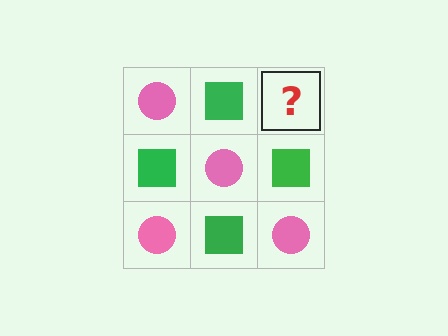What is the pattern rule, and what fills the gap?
The rule is that it alternates pink circle and green square in a checkerboard pattern. The gap should be filled with a pink circle.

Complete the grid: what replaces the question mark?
The question mark should be replaced with a pink circle.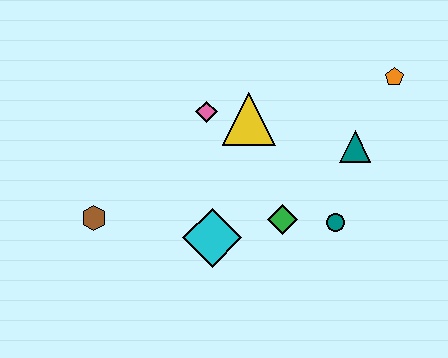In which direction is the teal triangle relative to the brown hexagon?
The teal triangle is to the right of the brown hexagon.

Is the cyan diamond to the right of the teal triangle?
No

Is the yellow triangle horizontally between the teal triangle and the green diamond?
No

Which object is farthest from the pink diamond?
The orange pentagon is farthest from the pink diamond.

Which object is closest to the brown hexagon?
The cyan diamond is closest to the brown hexagon.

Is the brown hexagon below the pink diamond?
Yes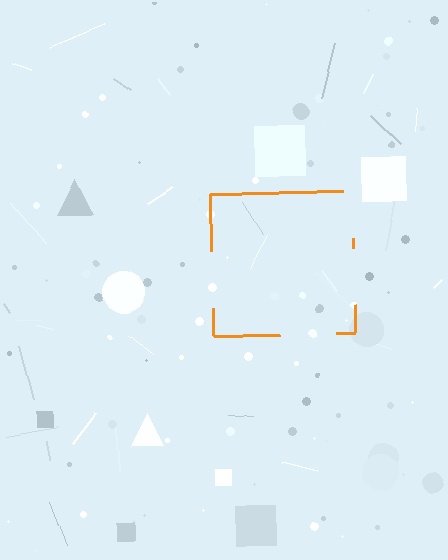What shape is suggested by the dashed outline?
The dashed outline suggests a square.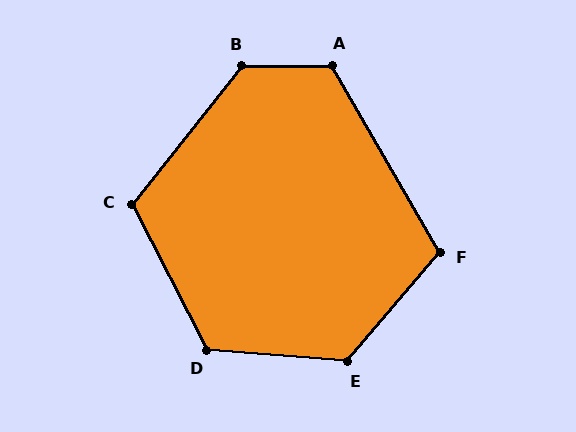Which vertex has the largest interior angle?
B, at approximately 129 degrees.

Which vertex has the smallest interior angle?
F, at approximately 109 degrees.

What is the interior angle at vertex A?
Approximately 120 degrees (obtuse).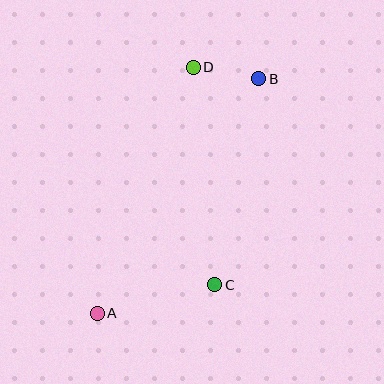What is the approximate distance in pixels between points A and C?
The distance between A and C is approximately 121 pixels.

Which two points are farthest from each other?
Points A and B are farthest from each other.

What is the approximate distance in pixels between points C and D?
The distance between C and D is approximately 219 pixels.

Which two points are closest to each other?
Points B and D are closest to each other.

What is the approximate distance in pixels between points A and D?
The distance between A and D is approximately 264 pixels.